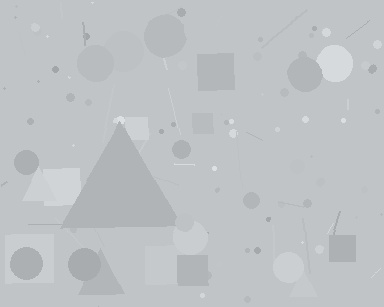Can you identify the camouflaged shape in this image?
The camouflaged shape is a triangle.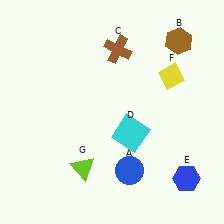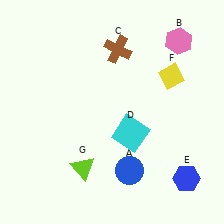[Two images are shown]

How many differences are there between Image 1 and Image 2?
There is 1 difference between the two images.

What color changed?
The hexagon (B) changed from brown in Image 1 to pink in Image 2.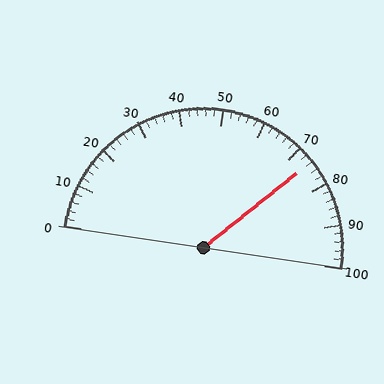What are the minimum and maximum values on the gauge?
The gauge ranges from 0 to 100.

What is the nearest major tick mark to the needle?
The nearest major tick mark is 70.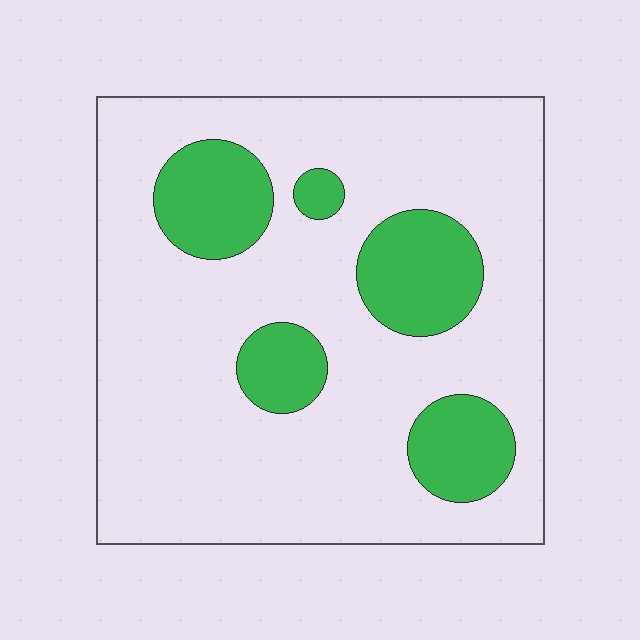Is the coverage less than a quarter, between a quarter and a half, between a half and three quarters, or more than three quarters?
Less than a quarter.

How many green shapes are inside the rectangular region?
5.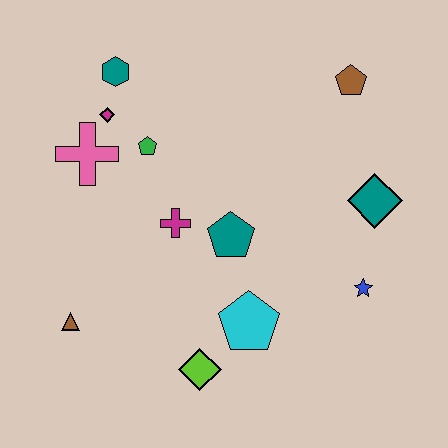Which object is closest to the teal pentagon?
The magenta cross is closest to the teal pentagon.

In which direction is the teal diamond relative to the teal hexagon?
The teal diamond is to the right of the teal hexagon.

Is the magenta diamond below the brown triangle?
No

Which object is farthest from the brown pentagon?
The brown triangle is farthest from the brown pentagon.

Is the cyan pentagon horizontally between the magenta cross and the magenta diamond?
No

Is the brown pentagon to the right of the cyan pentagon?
Yes